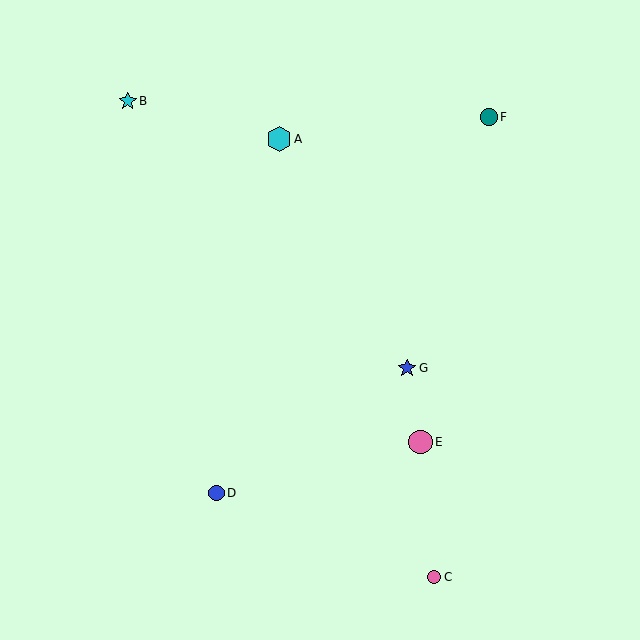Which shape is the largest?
The cyan hexagon (labeled A) is the largest.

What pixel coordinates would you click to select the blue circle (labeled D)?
Click at (216, 493) to select the blue circle D.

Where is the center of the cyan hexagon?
The center of the cyan hexagon is at (279, 139).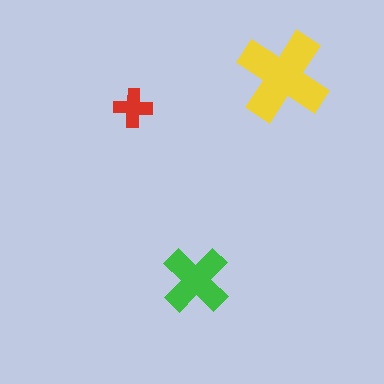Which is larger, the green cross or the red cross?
The green one.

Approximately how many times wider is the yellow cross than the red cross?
About 2.5 times wider.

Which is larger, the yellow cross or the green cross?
The yellow one.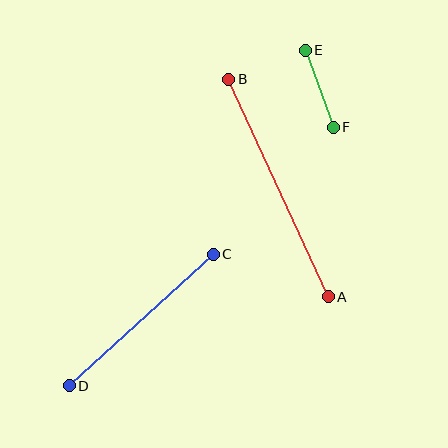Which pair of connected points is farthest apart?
Points A and B are farthest apart.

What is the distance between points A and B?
The distance is approximately 239 pixels.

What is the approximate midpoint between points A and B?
The midpoint is at approximately (279, 188) pixels.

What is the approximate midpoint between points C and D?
The midpoint is at approximately (141, 320) pixels.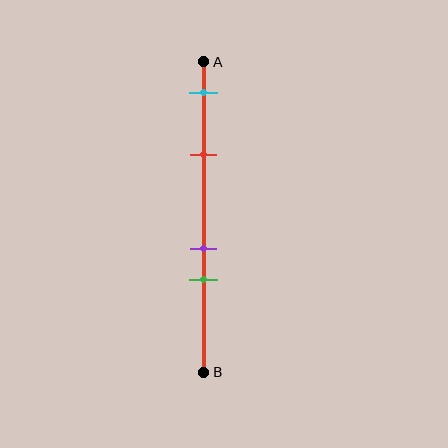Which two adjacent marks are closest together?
The purple and green marks are the closest adjacent pair.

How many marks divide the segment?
There are 4 marks dividing the segment.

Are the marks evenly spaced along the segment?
No, the marks are not evenly spaced.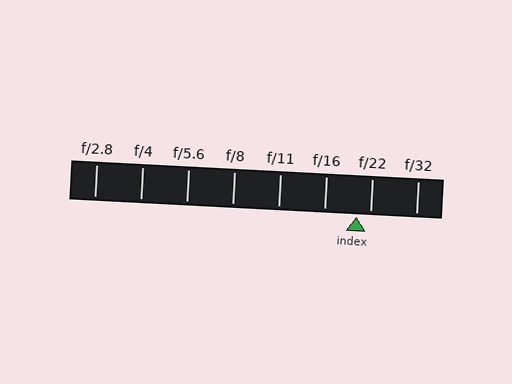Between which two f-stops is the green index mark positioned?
The index mark is between f/16 and f/22.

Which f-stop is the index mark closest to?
The index mark is closest to f/22.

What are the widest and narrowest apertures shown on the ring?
The widest aperture shown is f/2.8 and the narrowest is f/32.